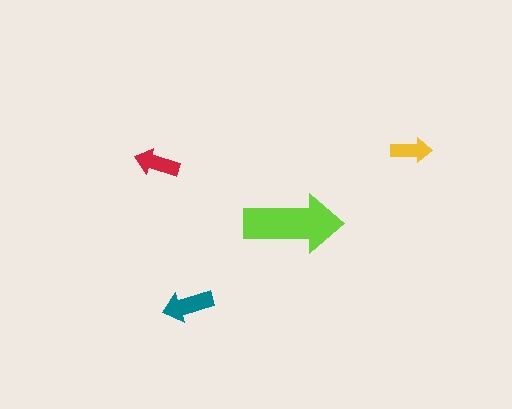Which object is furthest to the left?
The red arrow is leftmost.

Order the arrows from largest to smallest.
the lime one, the teal one, the red one, the yellow one.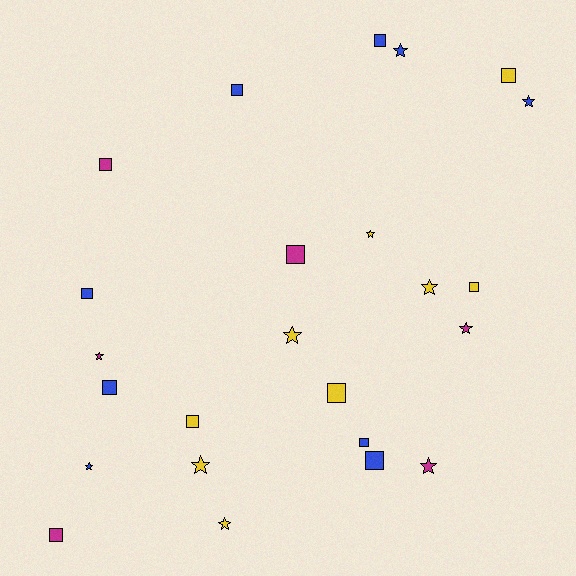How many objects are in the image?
There are 24 objects.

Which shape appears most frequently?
Square, with 13 objects.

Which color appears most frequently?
Yellow, with 9 objects.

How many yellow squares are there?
There are 4 yellow squares.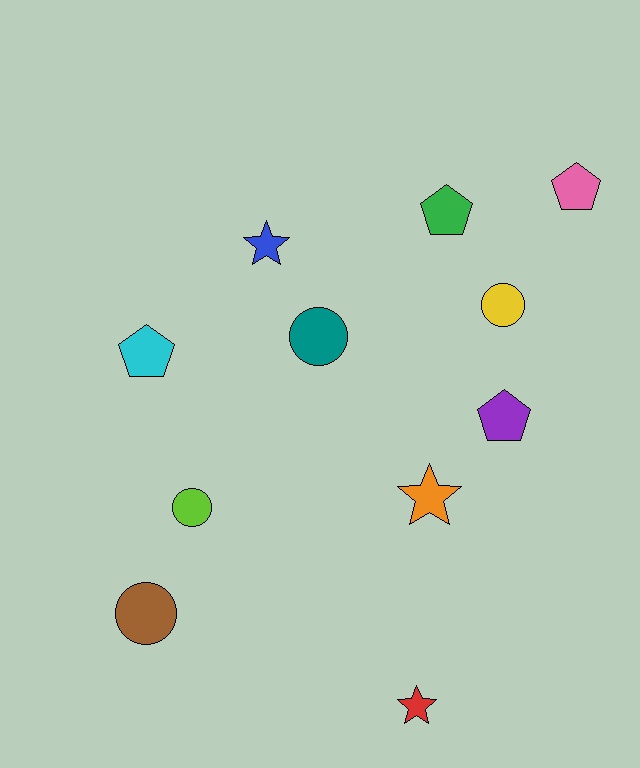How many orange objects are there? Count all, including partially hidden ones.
There is 1 orange object.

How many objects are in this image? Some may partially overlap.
There are 11 objects.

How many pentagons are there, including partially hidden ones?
There are 4 pentagons.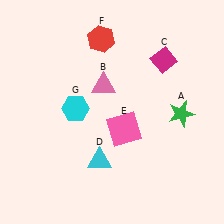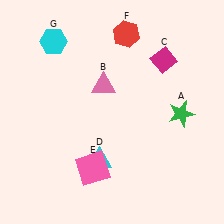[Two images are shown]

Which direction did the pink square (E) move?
The pink square (E) moved down.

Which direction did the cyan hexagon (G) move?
The cyan hexagon (G) moved up.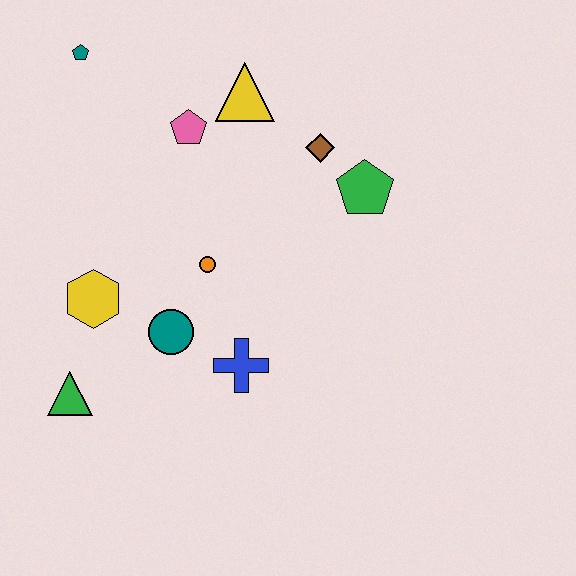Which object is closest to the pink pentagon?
The yellow triangle is closest to the pink pentagon.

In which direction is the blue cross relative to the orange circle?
The blue cross is below the orange circle.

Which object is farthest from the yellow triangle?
The green triangle is farthest from the yellow triangle.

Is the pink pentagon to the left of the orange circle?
Yes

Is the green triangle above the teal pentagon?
No